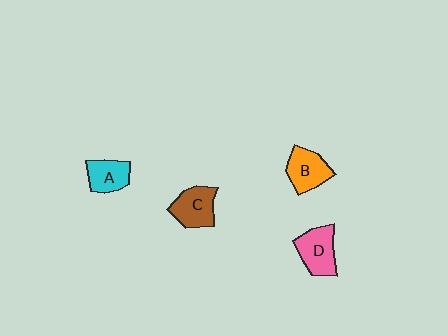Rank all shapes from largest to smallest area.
From largest to smallest: D (pink), C (brown), B (orange), A (cyan).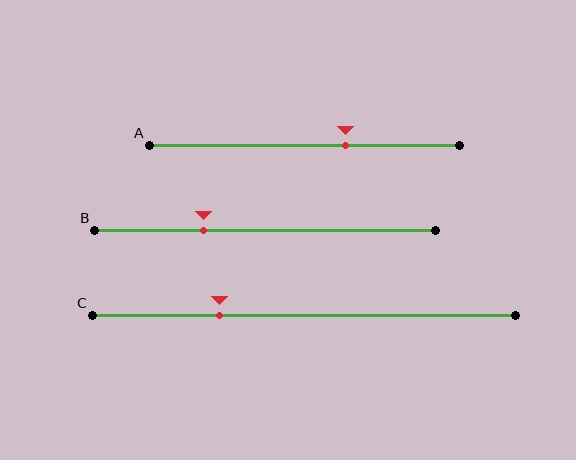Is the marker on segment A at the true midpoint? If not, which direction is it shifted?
No, the marker on segment A is shifted to the right by about 13% of the segment length.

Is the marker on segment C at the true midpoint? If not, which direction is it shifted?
No, the marker on segment C is shifted to the left by about 20% of the segment length.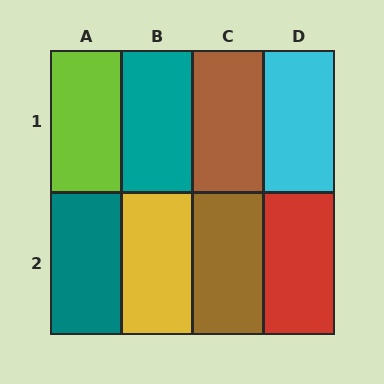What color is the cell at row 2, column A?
Teal.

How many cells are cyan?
1 cell is cyan.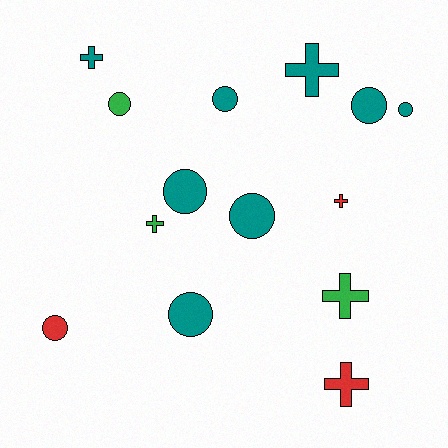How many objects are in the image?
There are 14 objects.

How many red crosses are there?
There are 2 red crosses.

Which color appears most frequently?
Teal, with 8 objects.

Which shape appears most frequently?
Circle, with 8 objects.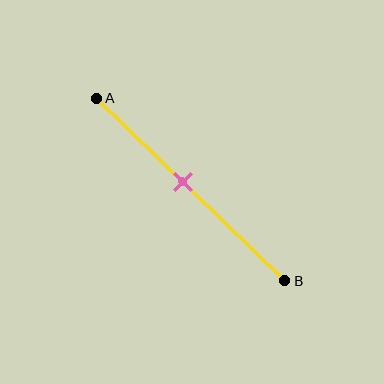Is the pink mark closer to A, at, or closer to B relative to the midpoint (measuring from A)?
The pink mark is closer to point A than the midpoint of segment AB.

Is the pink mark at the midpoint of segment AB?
No, the mark is at about 45% from A, not at the 50% midpoint.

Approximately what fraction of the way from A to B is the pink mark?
The pink mark is approximately 45% of the way from A to B.